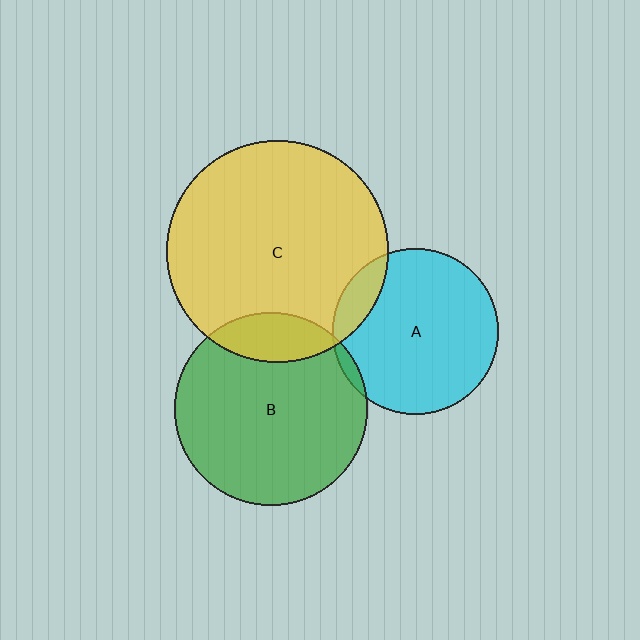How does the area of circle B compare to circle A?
Approximately 1.4 times.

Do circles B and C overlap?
Yes.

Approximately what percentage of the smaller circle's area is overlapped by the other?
Approximately 15%.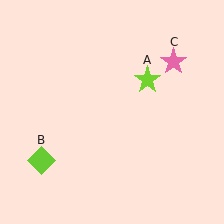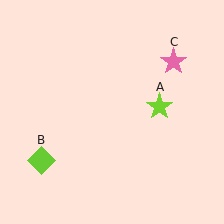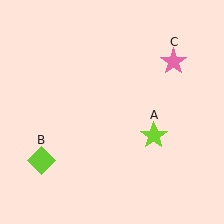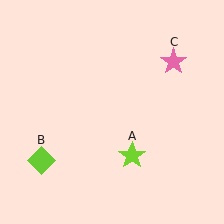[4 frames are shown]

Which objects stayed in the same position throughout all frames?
Lime diamond (object B) and pink star (object C) remained stationary.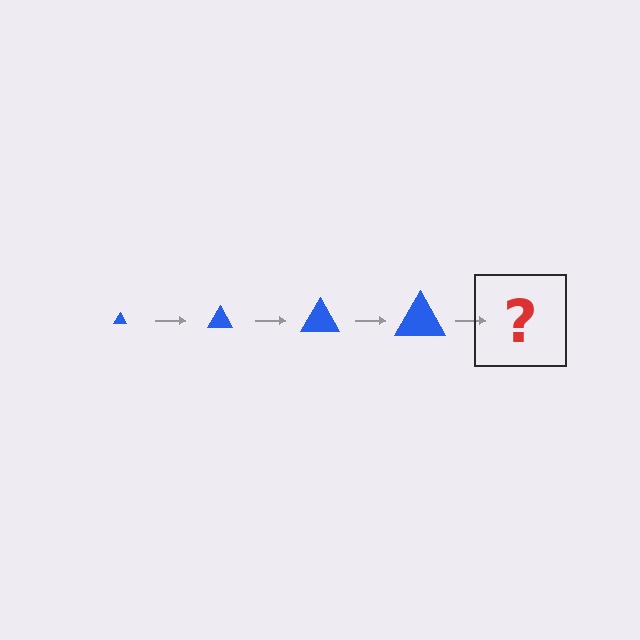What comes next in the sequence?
The next element should be a blue triangle, larger than the previous one.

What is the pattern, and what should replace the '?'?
The pattern is that the triangle gets progressively larger each step. The '?' should be a blue triangle, larger than the previous one.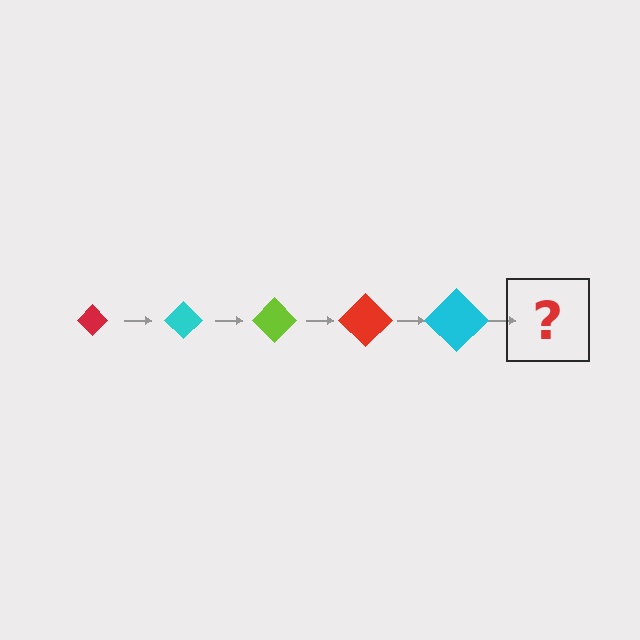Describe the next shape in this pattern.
It should be a lime diamond, larger than the previous one.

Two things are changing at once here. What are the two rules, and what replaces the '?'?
The two rules are that the diamond grows larger each step and the color cycles through red, cyan, and lime. The '?' should be a lime diamond, larger than the previous one.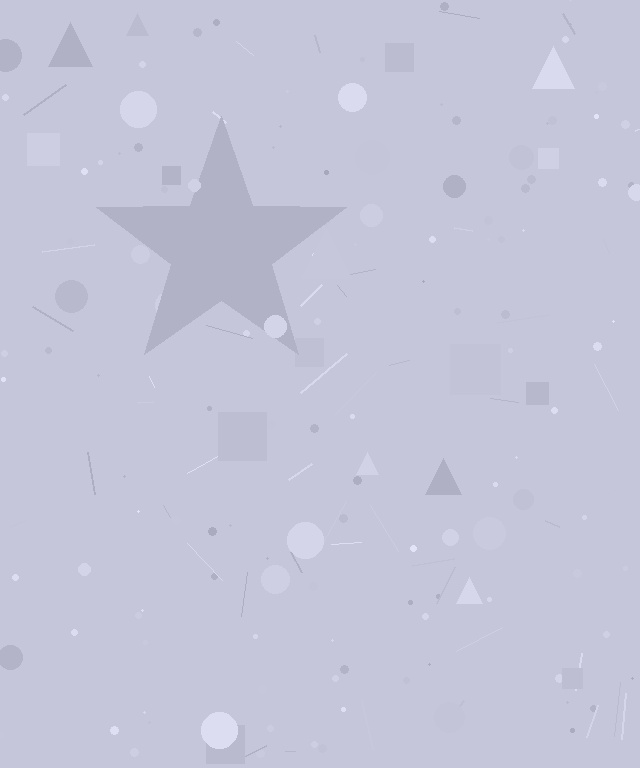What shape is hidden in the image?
A star is hidden in the image.